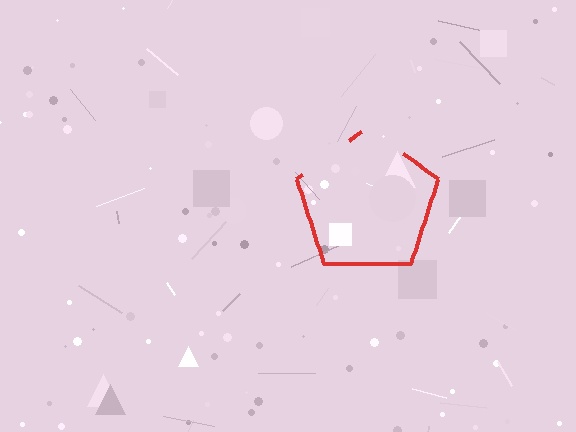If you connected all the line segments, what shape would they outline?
They would outline a pentagon.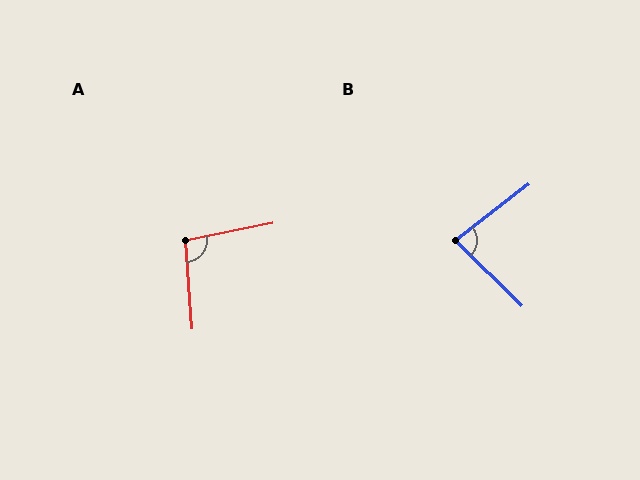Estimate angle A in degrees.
Approximately 97 degrees.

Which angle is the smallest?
B, at approximately 82 degrees.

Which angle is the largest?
A, at approximately 97 degrees.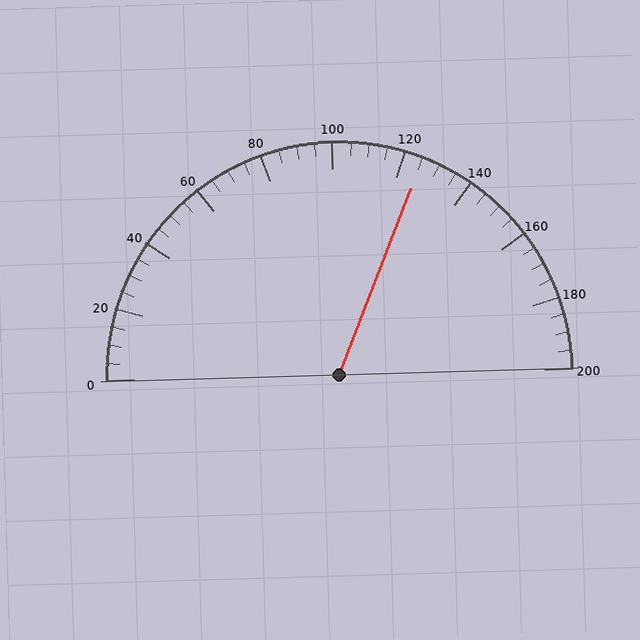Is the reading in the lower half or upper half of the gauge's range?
The reading is in the upper half of the range (0 to 200).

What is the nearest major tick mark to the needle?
The nearest major tick mark is 120.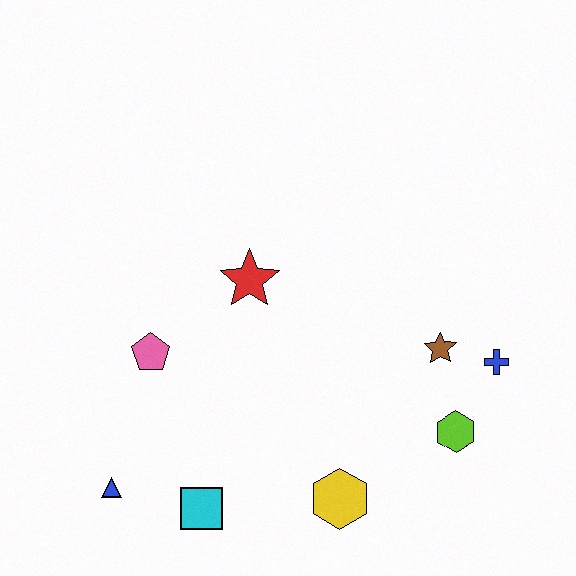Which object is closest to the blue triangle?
The cyan square is closest to the blue triangle.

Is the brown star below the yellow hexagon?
No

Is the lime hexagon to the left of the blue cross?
Yes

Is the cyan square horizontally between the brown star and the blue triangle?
Yes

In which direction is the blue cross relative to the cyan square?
The blue cross is to the right of the cyan square.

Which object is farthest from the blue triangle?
The blue cross is farthest from the blue triangle.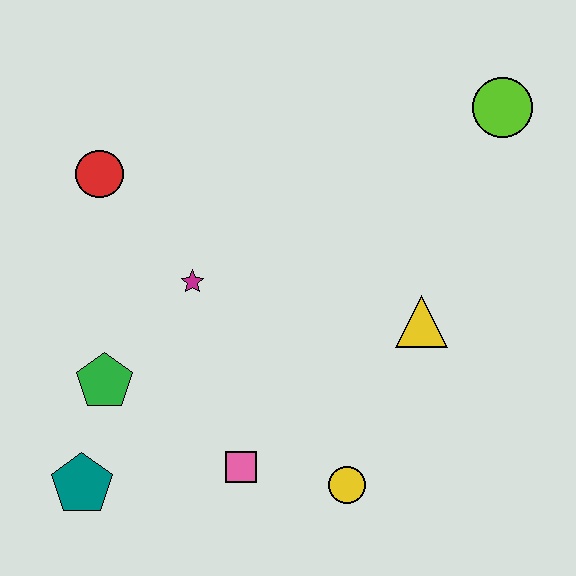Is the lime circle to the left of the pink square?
No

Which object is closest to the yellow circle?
The pink square is closest to the yellow circle.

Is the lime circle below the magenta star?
No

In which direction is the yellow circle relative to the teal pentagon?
The yellow circle is to the right of the teal pentagon.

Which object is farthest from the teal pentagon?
The lime circle is farthest from the teal pentagon.